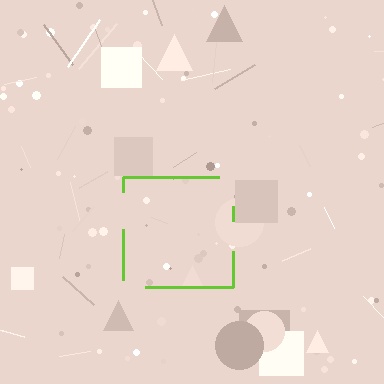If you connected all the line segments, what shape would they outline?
They would outline a square.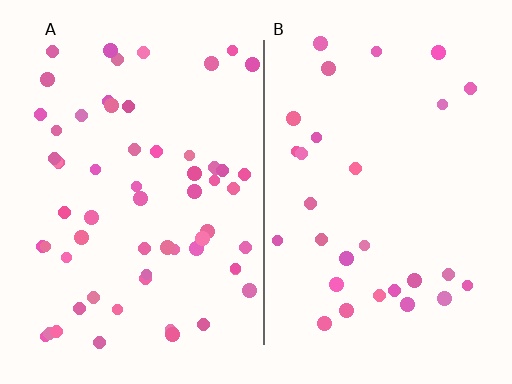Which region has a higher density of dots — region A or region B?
A (the left).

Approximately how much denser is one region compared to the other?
Approximately 2.1× — region A over region B.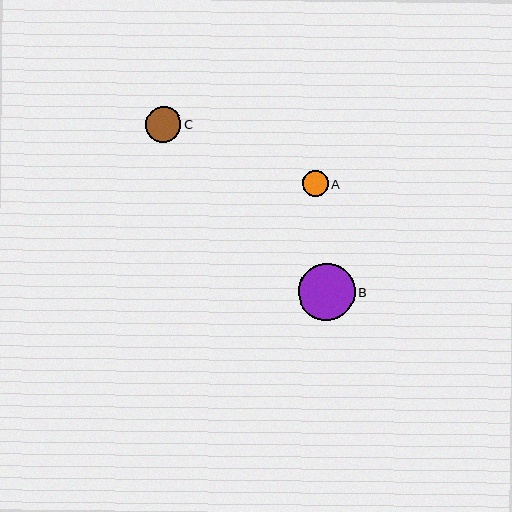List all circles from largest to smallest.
From largest to smallest: B, C, A.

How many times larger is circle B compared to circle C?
Circle B is approximately 1.6 times the size of circle C.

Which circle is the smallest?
Circle A is the smallest with a size of approximately 26 pixels.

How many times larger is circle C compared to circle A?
Circle C is approximately 1.4 times the size of circle A.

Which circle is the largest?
Circle B is the largest with a size of approximately 57 pixels.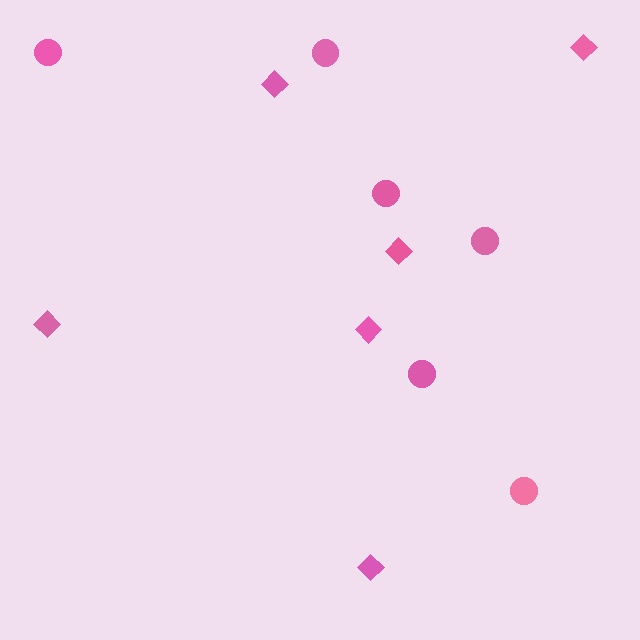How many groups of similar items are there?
There are 2 groups: one group of circles (6) and one group of diamonds (6).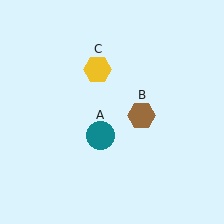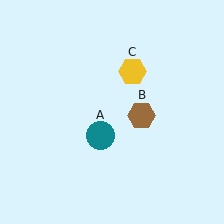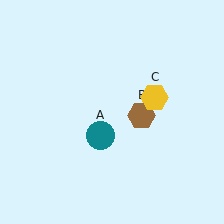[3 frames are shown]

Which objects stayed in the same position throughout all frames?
Teal circle (object A) and brown hexagon (object B) remained stationary.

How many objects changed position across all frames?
1 object changed position: yellow hexagon (object C).